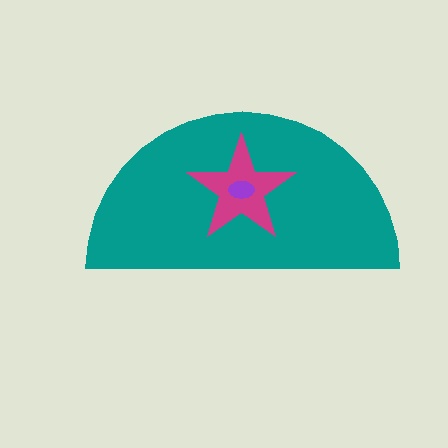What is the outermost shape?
The teal semicircle.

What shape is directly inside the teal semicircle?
The magenta star.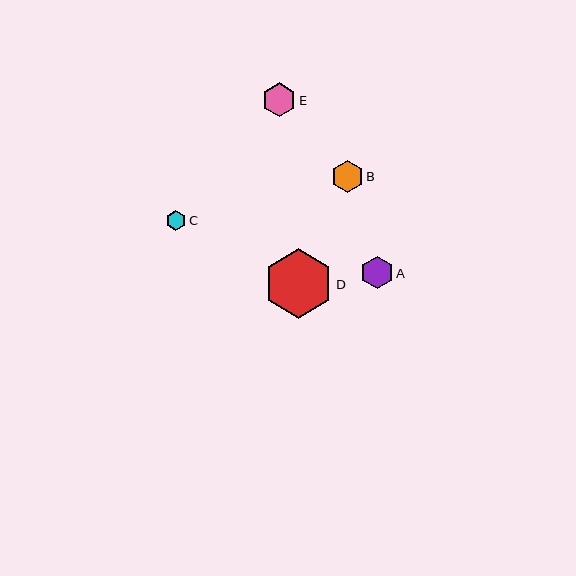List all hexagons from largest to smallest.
From largest to smallest: D, E, A, B, C.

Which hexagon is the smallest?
Hexagon C is the smallest with a size of approximately 20 pixels.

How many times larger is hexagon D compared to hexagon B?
Hexagon D is approximately 2.1 times the size of hexagon B.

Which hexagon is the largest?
Hexagon D is the largest with a size of approximately 69 pixels.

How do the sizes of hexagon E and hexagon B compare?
Hexagon E and hexagon B are approximately the same size.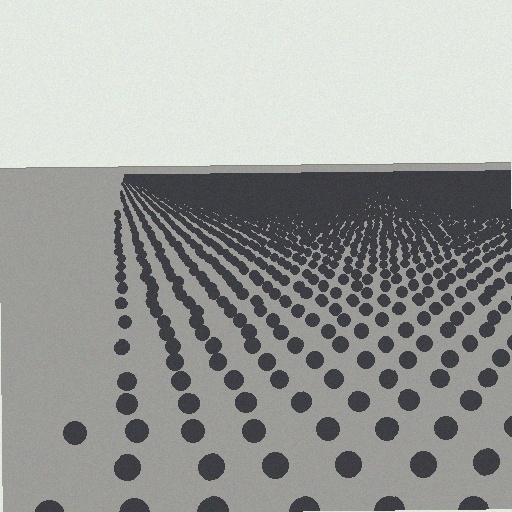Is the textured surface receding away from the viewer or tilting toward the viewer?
The surface is receding away from the viewer. Texture elements get smaller and denser toward the top.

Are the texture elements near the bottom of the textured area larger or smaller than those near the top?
Larger. Near the bottom, elements are closer to the viewer and appear at a bigger on-screen size.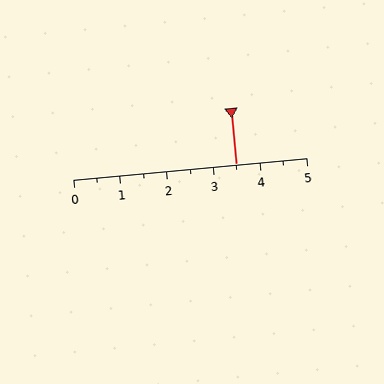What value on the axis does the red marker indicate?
The marker indicates approximately 3.5.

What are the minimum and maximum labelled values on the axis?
The axis runs from 0 to 5.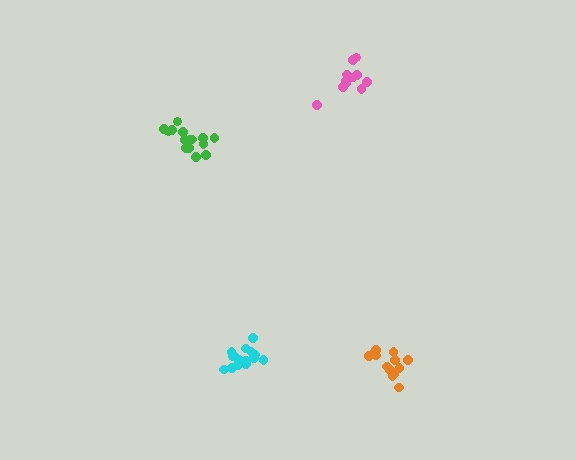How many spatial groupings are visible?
There are 4 spatial groupings.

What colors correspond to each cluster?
The clusters are colored: green, orange, pink, cyan.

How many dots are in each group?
Group 1: 15 dots, Group 2: 14 dots, Group 3: 11 dots, Group 4: 15 dots (55 total).